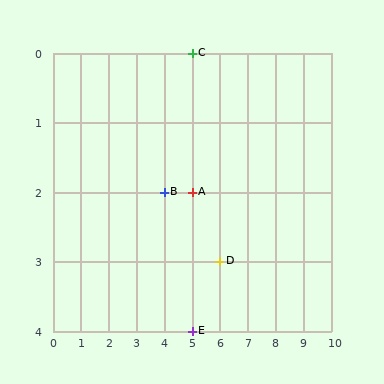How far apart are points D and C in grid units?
Points D and C are 1 column and 3 rows apart (about 3.2 grid units diagonally).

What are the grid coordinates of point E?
Point E is at grid coordinates (5, 4).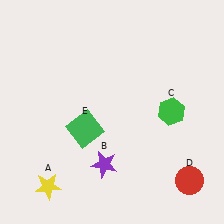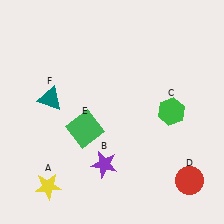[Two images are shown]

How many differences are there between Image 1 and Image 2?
There is 1 difference between the two images.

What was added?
A teal triangle (F) was added in Image 2.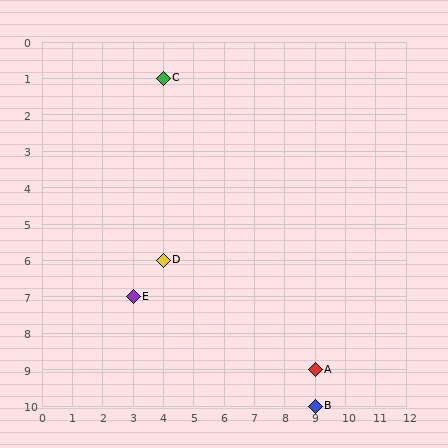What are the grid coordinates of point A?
Point A is at grid coordinates (9, 9).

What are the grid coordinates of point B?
Point B is at grid coordinates (9, 10).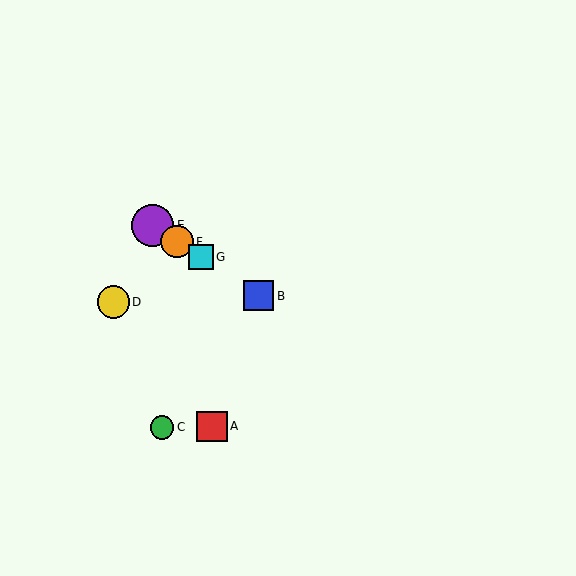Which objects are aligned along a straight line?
Objects B, E, F, G are aligned along a straight line.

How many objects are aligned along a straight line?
4 objects (B, E, F, G) are aligned along a straight line.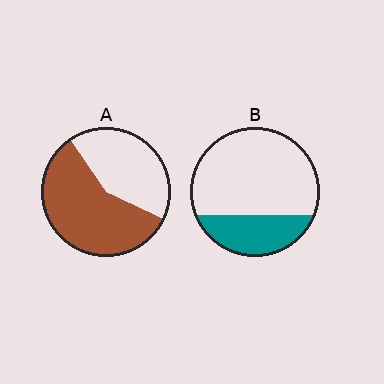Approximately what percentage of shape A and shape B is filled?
A is approximately 60% and B is approximately 30%.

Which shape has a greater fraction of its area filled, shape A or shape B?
Shape A.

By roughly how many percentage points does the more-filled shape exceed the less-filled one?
By roughly 30 percentage points (A over B).